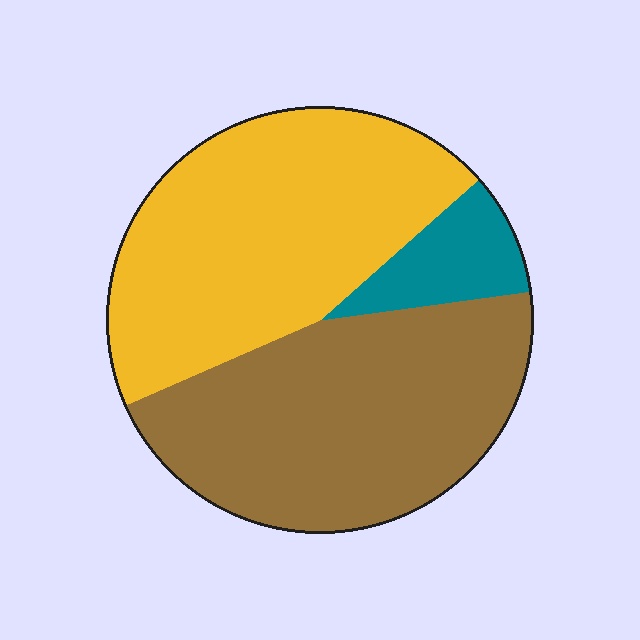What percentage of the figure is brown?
Brown covers roughly 45% of the figure.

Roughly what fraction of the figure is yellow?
Yellow covers 45% of the figure.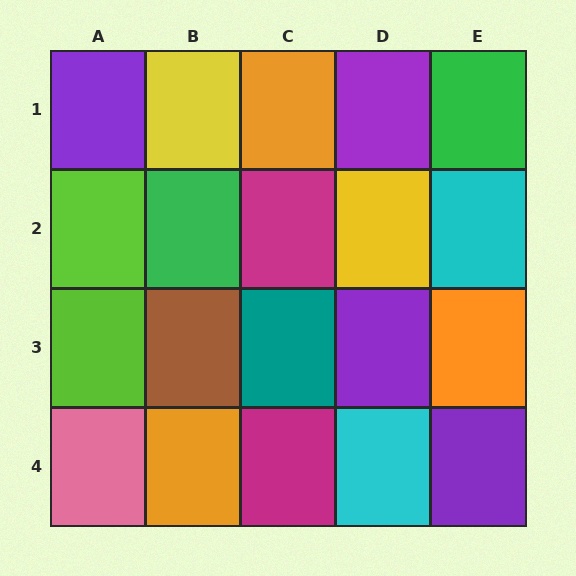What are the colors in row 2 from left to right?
Lime, green, magenta, yellow, cyan.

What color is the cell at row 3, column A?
Lime.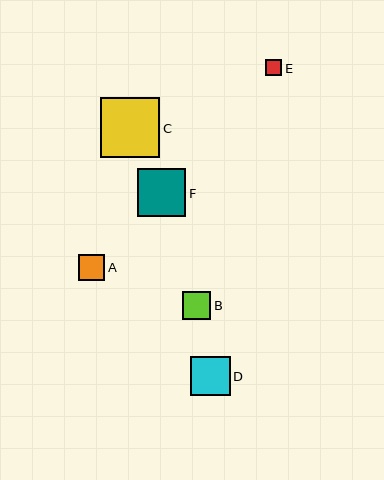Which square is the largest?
Square C is the largest with a size of approximately 60 pixels.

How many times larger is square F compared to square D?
Square F is approximately 1.2 times the size of square D.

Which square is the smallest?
Square E is the smallest with a size of approximately 17 pixels.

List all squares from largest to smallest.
From largest to smallest: C, F, D, B, A, E.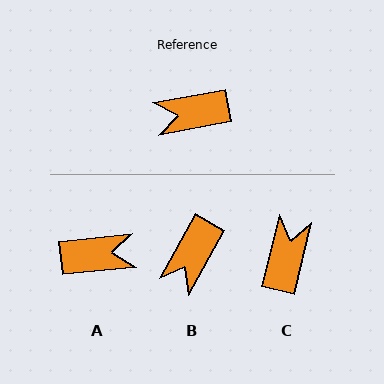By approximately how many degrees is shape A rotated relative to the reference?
Approximately 175 degrees counter-clockwise.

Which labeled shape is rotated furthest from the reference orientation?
A, about 175 degrees away.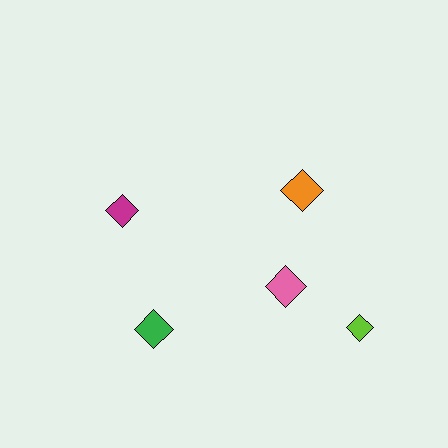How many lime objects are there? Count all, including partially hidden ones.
There is 1 lime object.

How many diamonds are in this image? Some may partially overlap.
There are 5 diamonds.